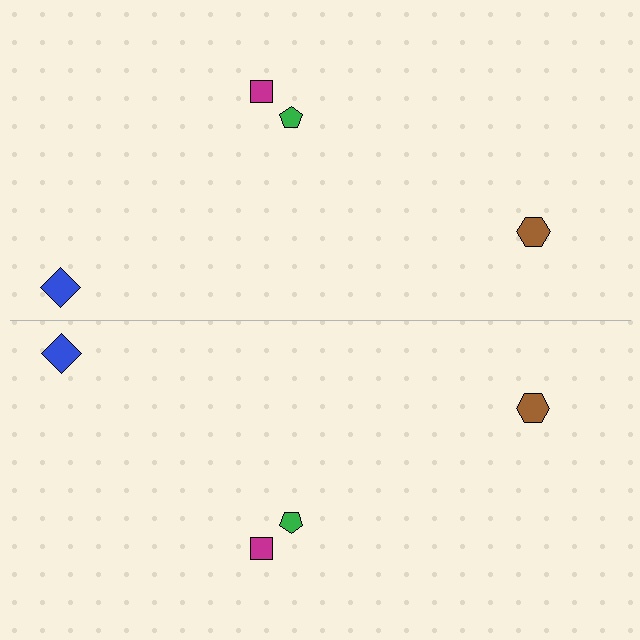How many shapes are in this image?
There are 8 shapes in this image.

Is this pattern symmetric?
Yes, this pattern has bilateral (reflection) symmetry.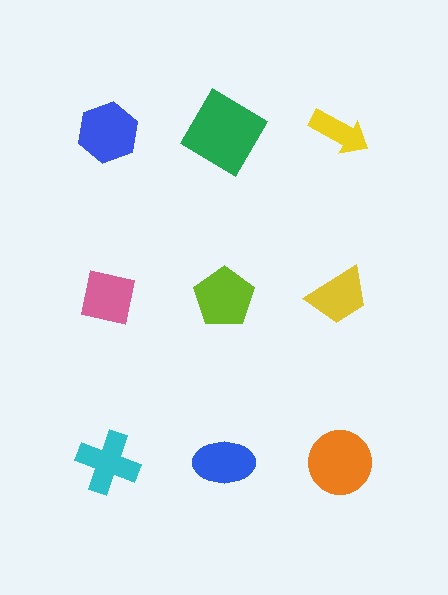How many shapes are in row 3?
3 shapes.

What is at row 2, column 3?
A yellow trapezoid.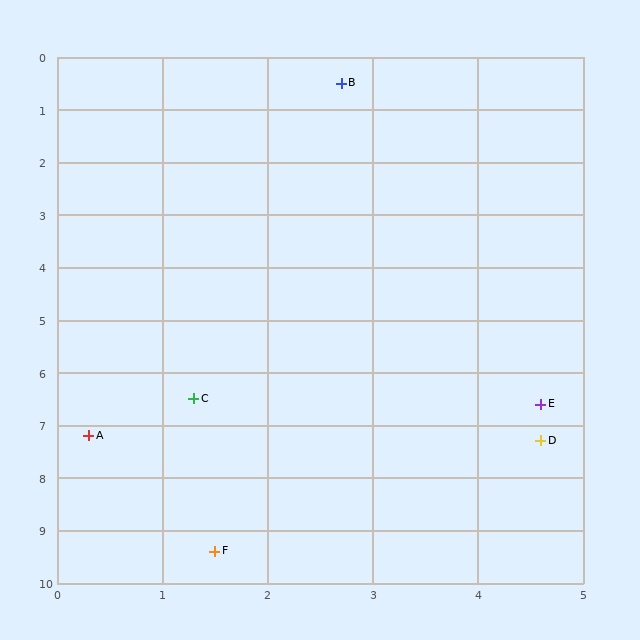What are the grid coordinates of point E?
Point E is at approximately (4.6, 6.6).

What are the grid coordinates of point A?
Point A is at approximately (0.3, 7.2).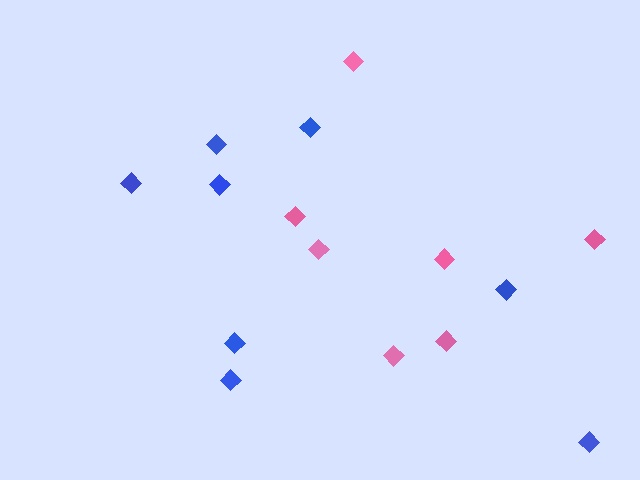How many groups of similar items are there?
There are 2 groups: one group of pink diamonds (7) and one group of blue diamonds (8).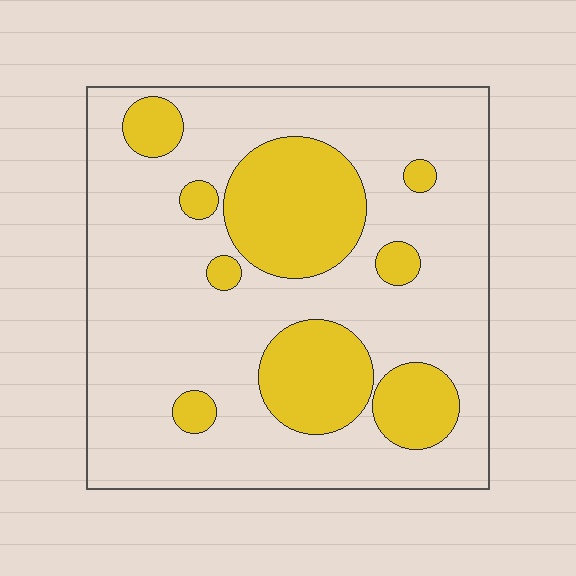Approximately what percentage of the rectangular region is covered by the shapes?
Approximately 25%.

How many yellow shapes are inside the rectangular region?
9.